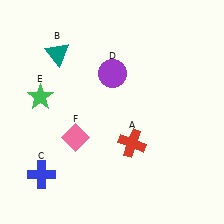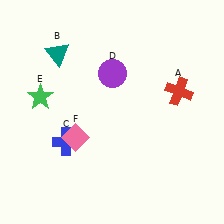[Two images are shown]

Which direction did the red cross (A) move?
The red cross (A) moved up.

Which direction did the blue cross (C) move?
The blue cross (C) moved up.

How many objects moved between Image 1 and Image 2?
2 objects moved between the two images.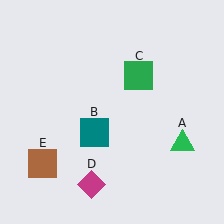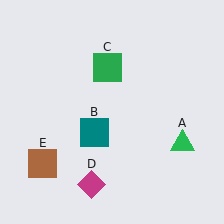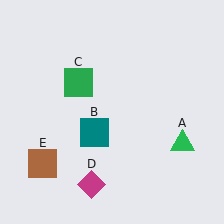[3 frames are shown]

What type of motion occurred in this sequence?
The green square (object C) rotated counterclockwise around the center of the scene.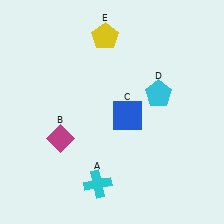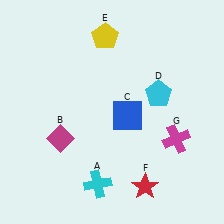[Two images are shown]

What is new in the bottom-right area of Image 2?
A magenta cross (G) was added in the bottom-right area of Image 2.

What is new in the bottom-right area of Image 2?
A red star (F) was added in the bottom-right area of Image 2.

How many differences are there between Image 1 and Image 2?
There are 2 differences between the two images.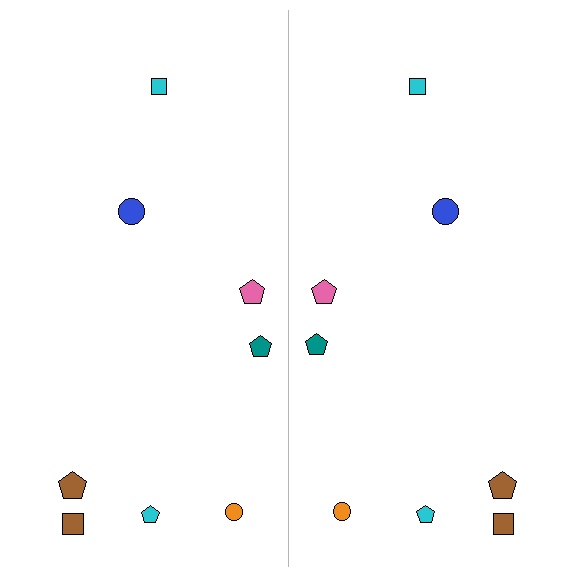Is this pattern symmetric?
Yes, this pattern has bilateral (reflection) symmetry.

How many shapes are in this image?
There are 16 shapes in this image.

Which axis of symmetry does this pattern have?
The pattern has a vertical axis of symmetry running through the center of the image.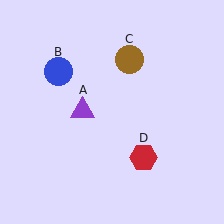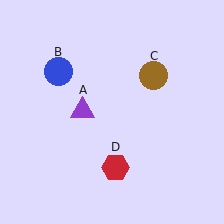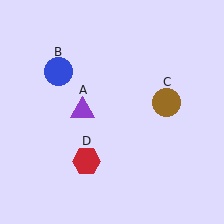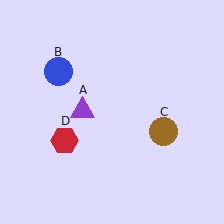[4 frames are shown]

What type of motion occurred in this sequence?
The brown circle (object C), red hexagon (object D) rotated clockwise around the center of the scene.